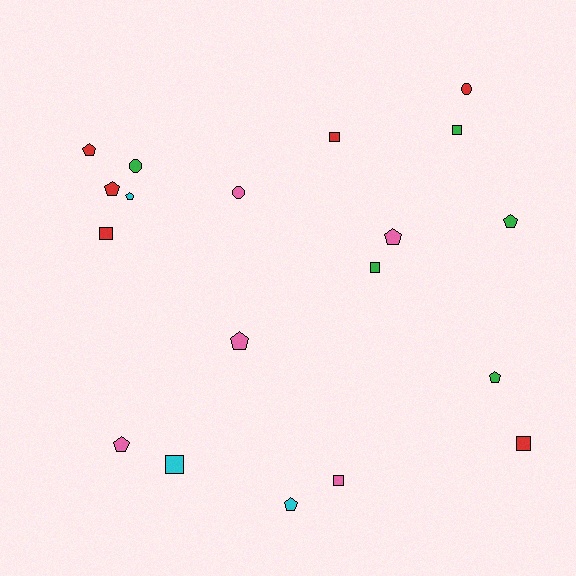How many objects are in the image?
There are 19 objects.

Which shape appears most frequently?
Pentagon, with 9 objects.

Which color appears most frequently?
Red, with 6 objects.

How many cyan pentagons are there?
There are 2 cyan pentagons.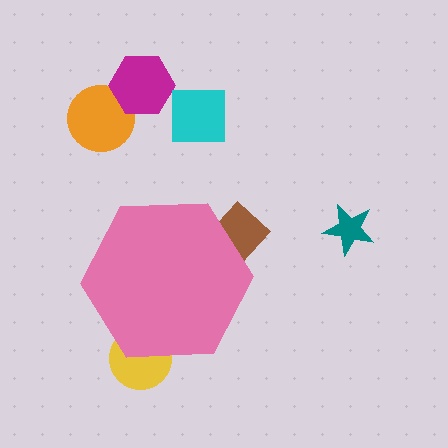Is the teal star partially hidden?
No, the teal star is fully visible.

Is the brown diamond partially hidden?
Yes, the brown diamond is partially hidden behind the pink hexagon.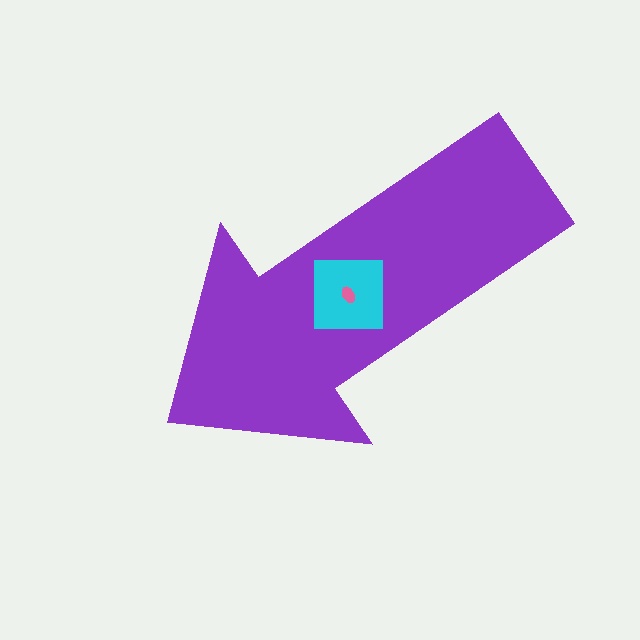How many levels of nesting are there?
3.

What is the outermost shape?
The purple arrow.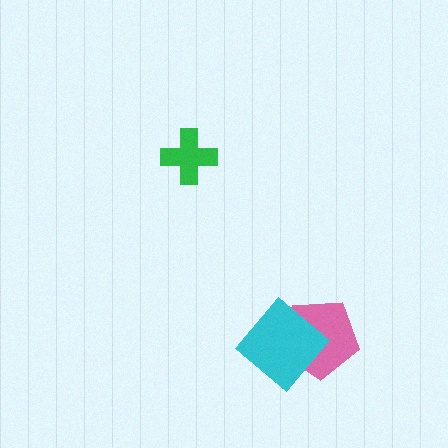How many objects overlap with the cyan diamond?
1 object overlaps with the cyan diamond.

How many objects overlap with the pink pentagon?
1 object overlaps with the pink pentagon.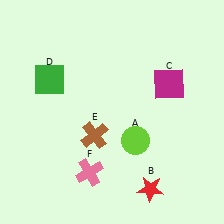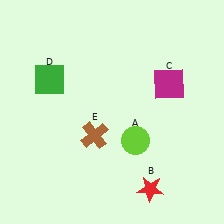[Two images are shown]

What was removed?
The pink cross (F) was removed in Image 2.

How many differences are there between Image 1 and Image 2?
There is 1 difference between the two images.